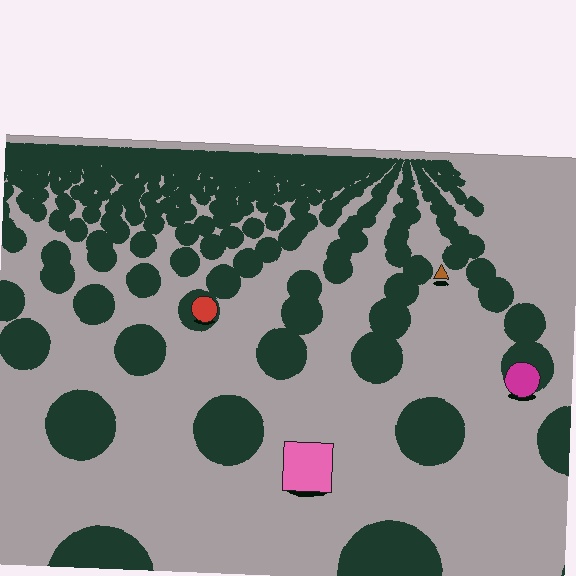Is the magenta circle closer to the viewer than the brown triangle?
Yes. The magenta circle is closer — you can tell from the texture gradient: the ground texture is coarser near it.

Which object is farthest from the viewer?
The brown triangle is farthest from the viewer. It appears smaller and the ground texture around it is denser.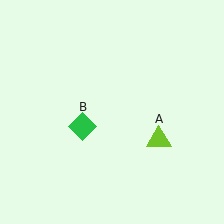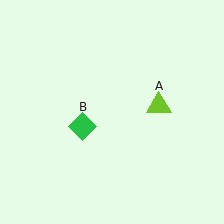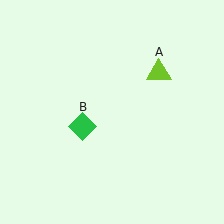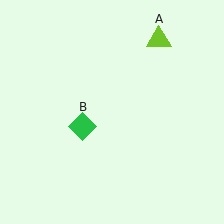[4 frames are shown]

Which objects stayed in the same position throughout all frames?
Green diamond (object B) remained stationary.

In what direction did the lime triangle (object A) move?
The lime triangle (object A) moved up.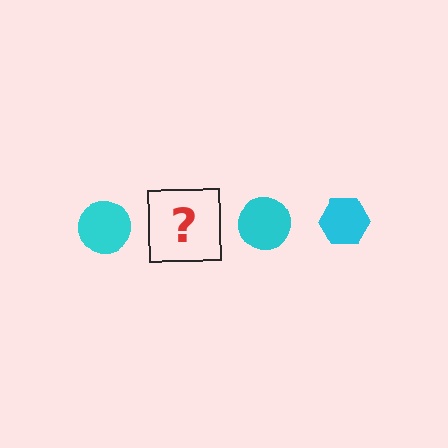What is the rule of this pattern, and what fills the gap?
The rule is that the pattern cycles through circle, hexagon shapes in cyan. The gap should be filled with a cyan hexagon.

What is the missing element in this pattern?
The missing element is a cyan hexagon.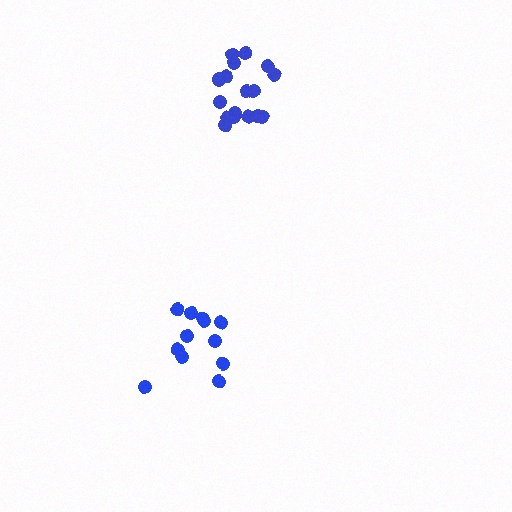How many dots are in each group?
Group 1: 12 dots, Group 2: 17 dots (29 total).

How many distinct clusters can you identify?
There are 2 distinct clusters.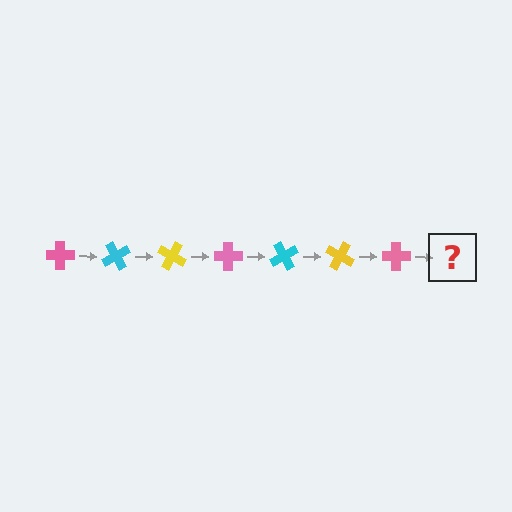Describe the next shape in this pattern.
It should be a cyan cross, rotated 420 degrees from the start.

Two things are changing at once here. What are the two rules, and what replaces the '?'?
The two rules are that it rotates 60 degrees each step and the color cycles through pink, cyan, and yellow. The '?' should be a cyan cross, rotated 420 degrees from the start.